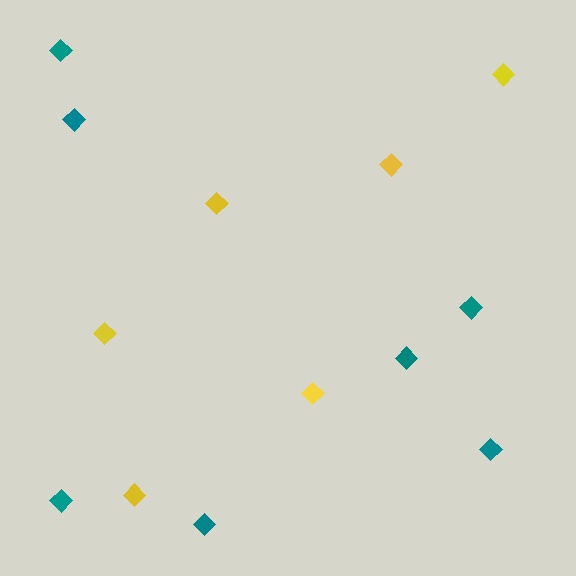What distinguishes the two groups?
There are 2 groups: one group of yellow diamonds (6) and one group of teal diamonds (7).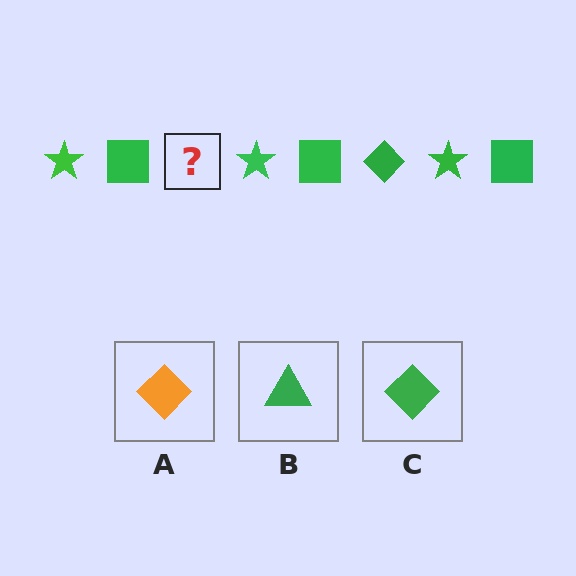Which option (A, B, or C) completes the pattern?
C.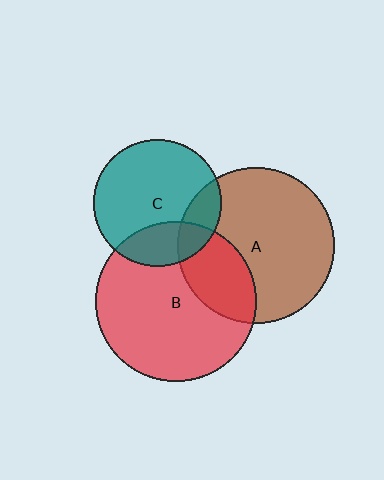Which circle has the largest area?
Circle B (red).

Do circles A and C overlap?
Yes.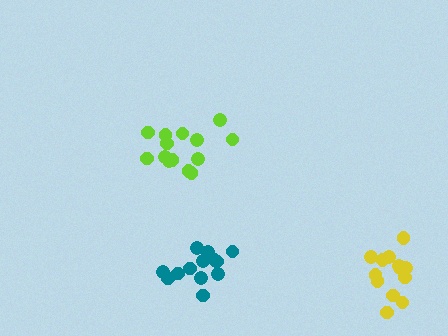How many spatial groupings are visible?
There are 3 spatial groupings.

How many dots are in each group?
Group 1: 14 dots, Group 2: 13 dots, Group 3: 13 dots (40 total).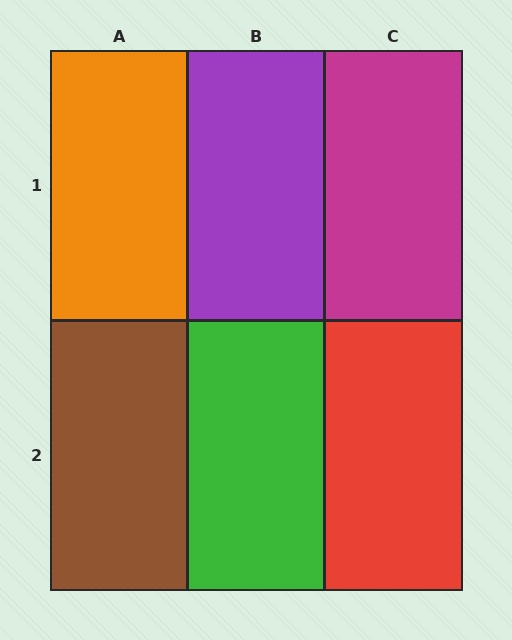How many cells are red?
1 cell is red.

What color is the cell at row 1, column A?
Orange.